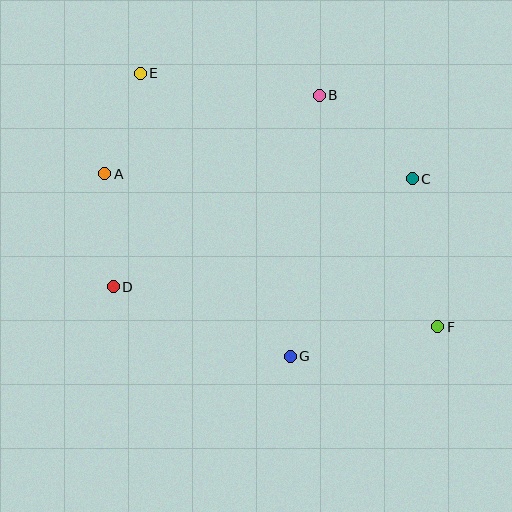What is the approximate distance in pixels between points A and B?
The distance between A and B is approximately 228 pixels.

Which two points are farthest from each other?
Points E and F are farthest from each other.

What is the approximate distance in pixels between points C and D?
The distance between C and D is approximately 318 pixels.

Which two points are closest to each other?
Points A and E are closest to each other.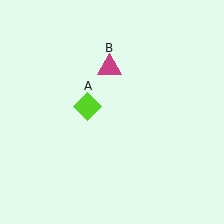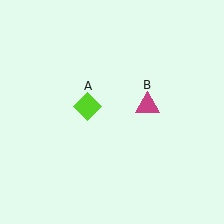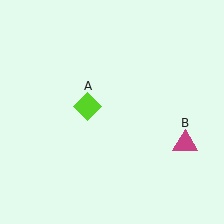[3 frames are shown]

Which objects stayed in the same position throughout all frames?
Lime diamond (object A) remained stationary.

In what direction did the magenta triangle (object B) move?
The magenta triangle (object B) moved down and to the right.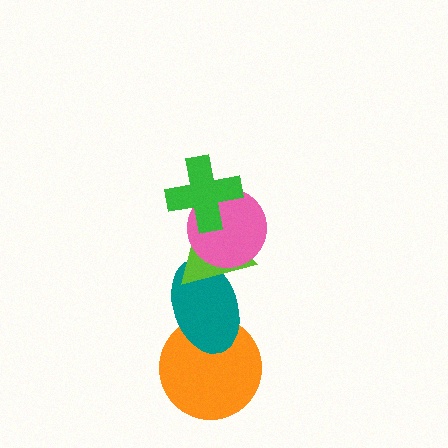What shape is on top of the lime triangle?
The pink circle is on top of the lime triangle.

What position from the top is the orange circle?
The orange circle is 5th from the top.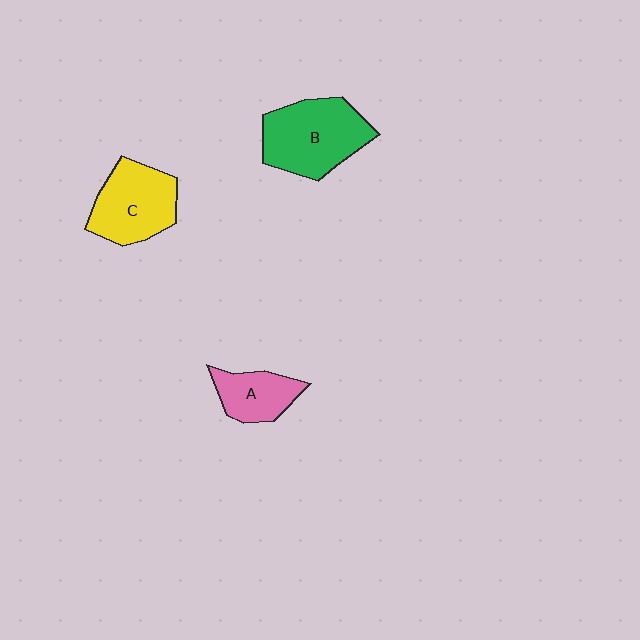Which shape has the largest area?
Shape B (green).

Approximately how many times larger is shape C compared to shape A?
Approximately 1.6 times.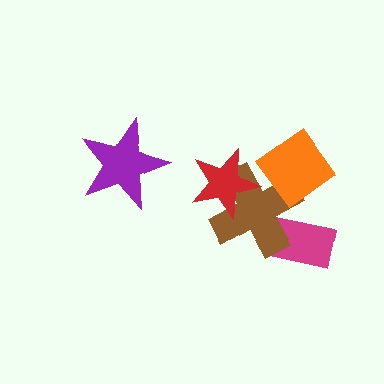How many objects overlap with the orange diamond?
1 object overlaps with the orange diamond.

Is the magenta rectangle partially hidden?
Yes, it is partially covered by another shape.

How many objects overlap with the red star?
1 object overlaps with the red star.